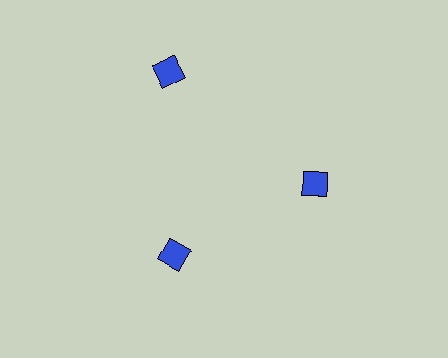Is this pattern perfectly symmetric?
No. The 3 blue diamonds are arranged in a ring, but one element near the 11 o'clock position is pushed outward from the center, breaking the 3-fold rotational symmetry.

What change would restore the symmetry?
The symmetry would be restored by moving it inward, back onto the ring so that all 3 diamonds sit at equal angles and equal distance from the center.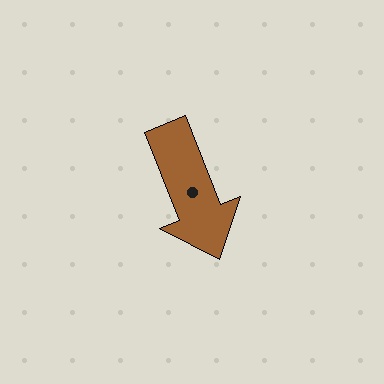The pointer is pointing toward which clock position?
Roughly 5 o'clock.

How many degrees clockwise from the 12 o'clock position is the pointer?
Approximately 158 degrees.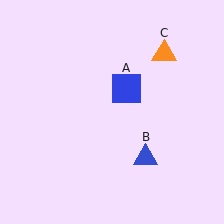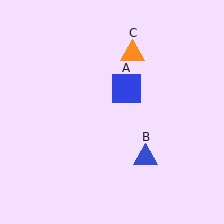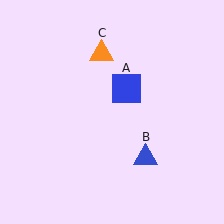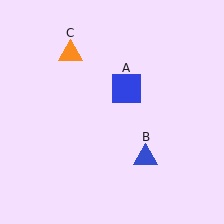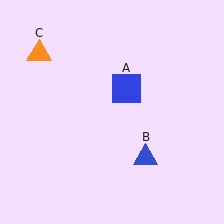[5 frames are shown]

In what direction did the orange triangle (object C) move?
The orange triangle (object C) moved left.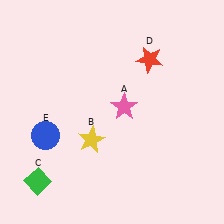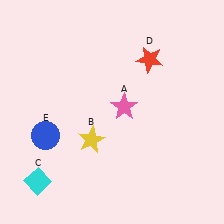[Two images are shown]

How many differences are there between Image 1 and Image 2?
There is 1 difference between the two images.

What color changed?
The diamond (C) changed from green in Image 1 to cyan in Image 2.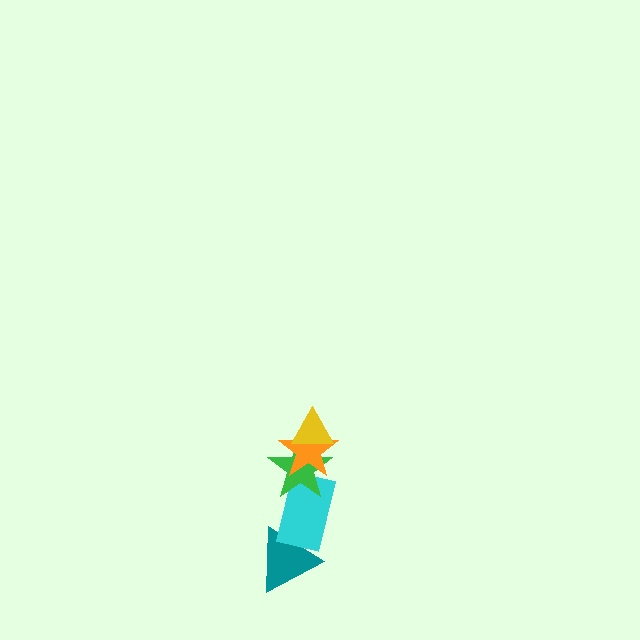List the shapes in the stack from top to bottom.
From top to bottom: the yellow triangle, the orange star, the green star, the cyan rectangle, the teal triangle.